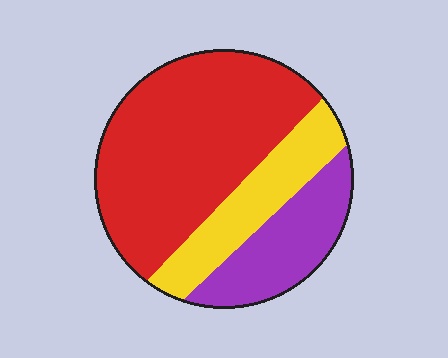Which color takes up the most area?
Red, at roughly 55%.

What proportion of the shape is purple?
Purple takes up less than a quarter of the shape.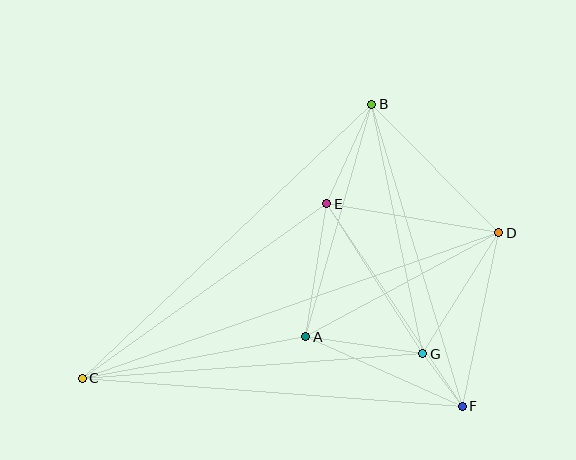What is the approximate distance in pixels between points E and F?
The distance between E and F is approximately 243 pixels.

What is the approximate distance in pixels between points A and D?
The distance between A and D is approximately 219 pixels.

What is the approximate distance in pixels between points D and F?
The distance between D and F is approximately 177 pixels.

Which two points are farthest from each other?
Points C and D are farthest from each other.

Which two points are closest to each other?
Points F and G are closest to each other.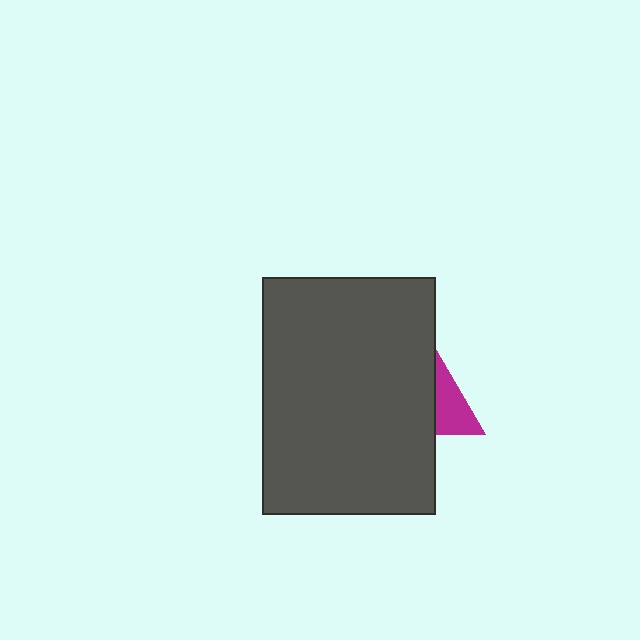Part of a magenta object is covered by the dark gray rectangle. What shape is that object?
It is a triangle.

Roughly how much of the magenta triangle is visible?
A small part of it is visible (roughly 36%).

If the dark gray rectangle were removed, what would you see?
You would see the complete magenta triangle.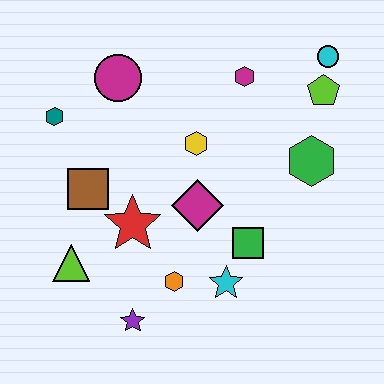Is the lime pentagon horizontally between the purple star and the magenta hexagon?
No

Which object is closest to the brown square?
The red star is closest to the brown square.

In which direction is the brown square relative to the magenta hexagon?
The brown square is to the left of the magenta hexagon.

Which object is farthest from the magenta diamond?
The cyan circle is farthest from the magenta diamond.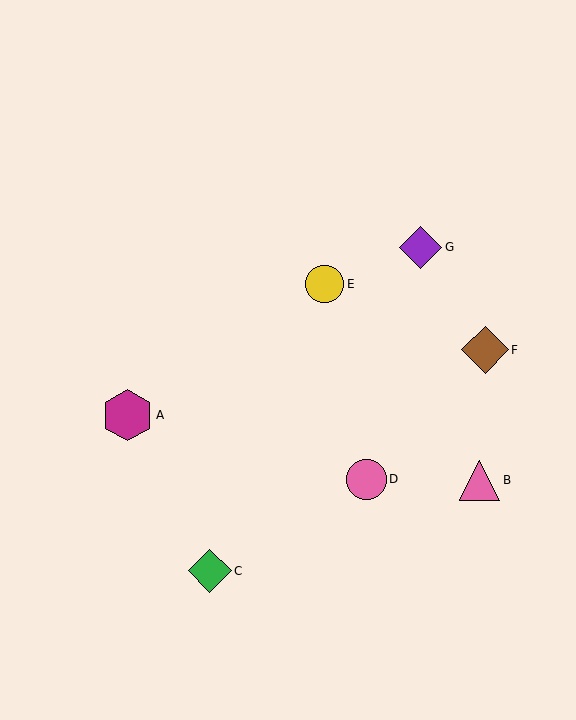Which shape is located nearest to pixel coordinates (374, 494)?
The pink circle (labeled D) at (367, 479) is nearest to that location.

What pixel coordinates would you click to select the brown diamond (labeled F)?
Click at (485, 350) to select the brown diamond F.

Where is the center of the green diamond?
The center of the green diamond is at (210, 571).